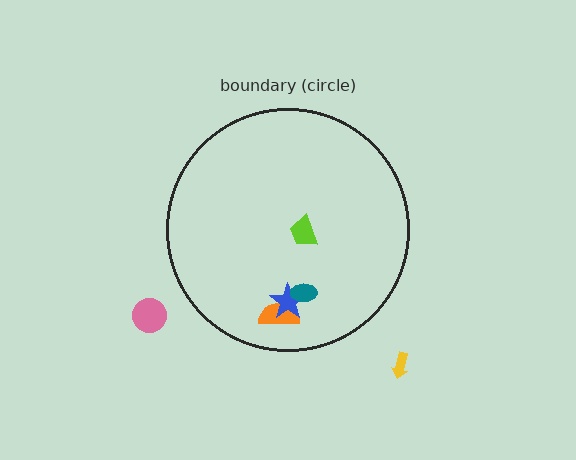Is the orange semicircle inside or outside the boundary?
Inside.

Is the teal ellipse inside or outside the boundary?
Inside.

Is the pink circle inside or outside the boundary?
Outside.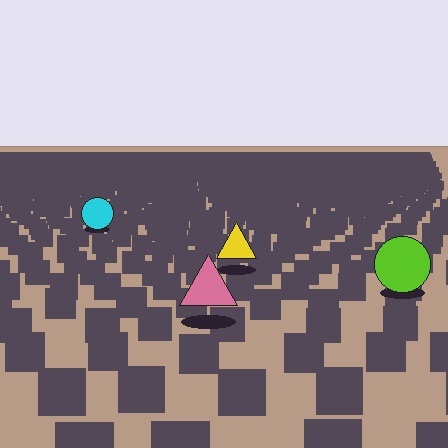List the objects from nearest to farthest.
From nearest to farthest: the pink triangle, the lime circle, the yellow triangle, the cyan circle.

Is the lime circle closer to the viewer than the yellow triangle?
Yes. The lime circle is closer — you can tell from the texture gradient: the ground texture is coarser near it.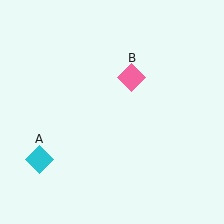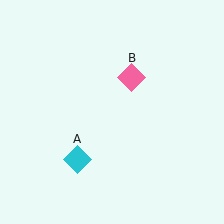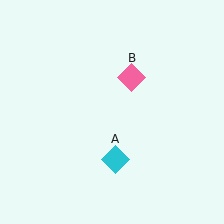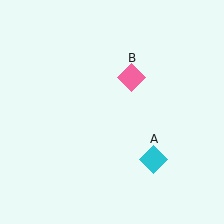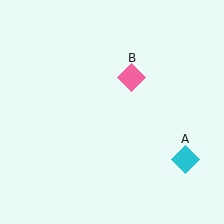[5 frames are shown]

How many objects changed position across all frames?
1 object changed position: cyan diamond (object A).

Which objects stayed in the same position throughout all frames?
Pink diamond (object B) remained stationary.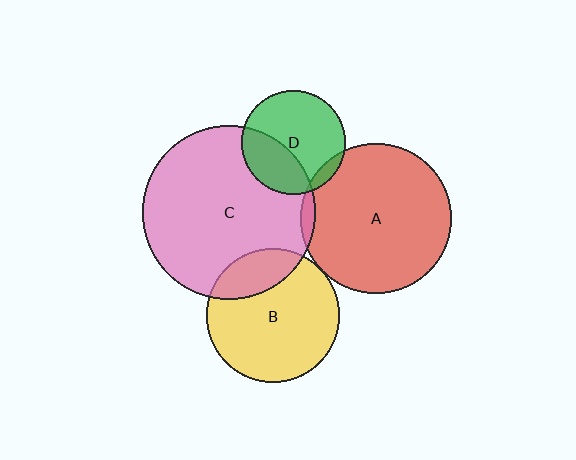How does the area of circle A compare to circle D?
Approximately 2.1 times.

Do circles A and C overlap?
Yes.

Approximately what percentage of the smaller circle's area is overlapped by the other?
Approximately 5%.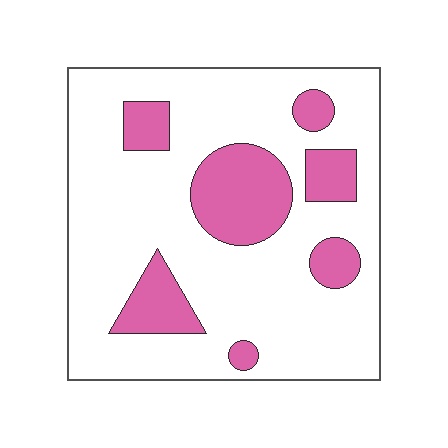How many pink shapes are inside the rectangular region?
7.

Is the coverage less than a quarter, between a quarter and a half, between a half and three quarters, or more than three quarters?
Less than a quarter.